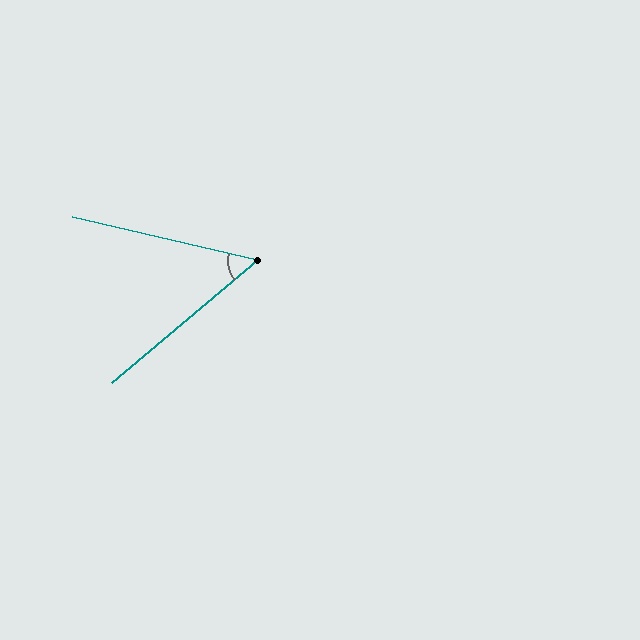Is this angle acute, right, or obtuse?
It is acute.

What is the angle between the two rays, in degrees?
Approximately 53 degrees.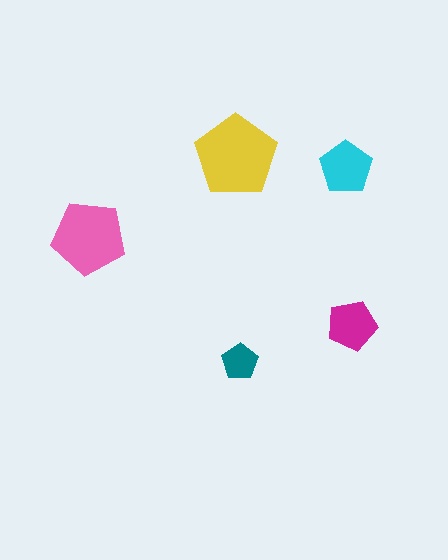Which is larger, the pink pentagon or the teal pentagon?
The pink one.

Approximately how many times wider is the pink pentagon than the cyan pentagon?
About 1.5 times wider.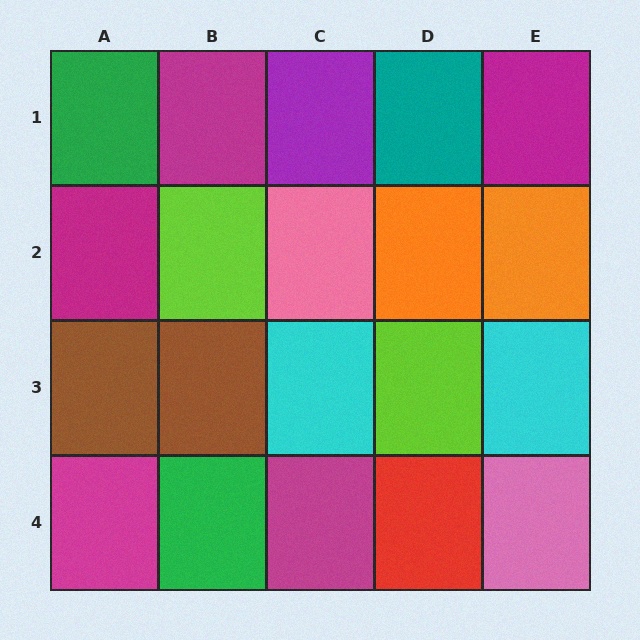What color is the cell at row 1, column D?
Teal.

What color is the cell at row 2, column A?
Magenta.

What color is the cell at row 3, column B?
Brown.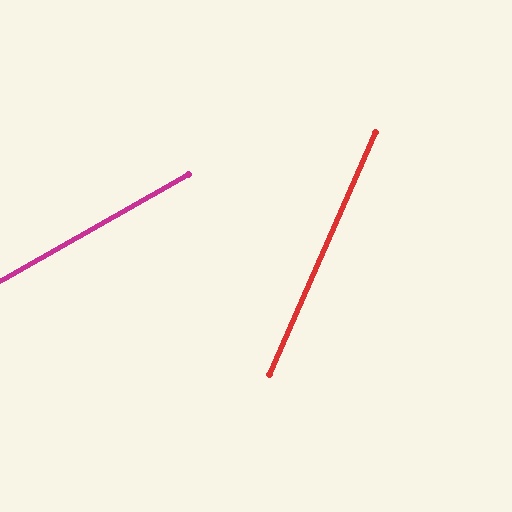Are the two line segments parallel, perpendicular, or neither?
Neither parallel nor perpendicular — they differ by about 37°.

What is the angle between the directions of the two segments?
Approximately 37 degrees.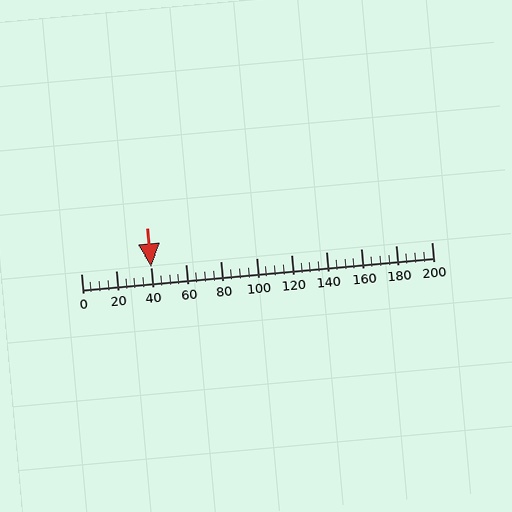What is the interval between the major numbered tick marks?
The major tick marks are spaced 20 units apart.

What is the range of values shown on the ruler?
The ruler shows values from 0 to 200.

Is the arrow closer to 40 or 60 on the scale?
The arrow is closer to 40.